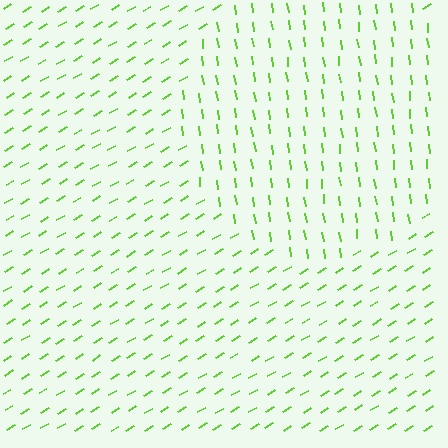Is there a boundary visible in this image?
Yes, there is a texture boundary formed by a change in line orientation.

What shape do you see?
I see a circle.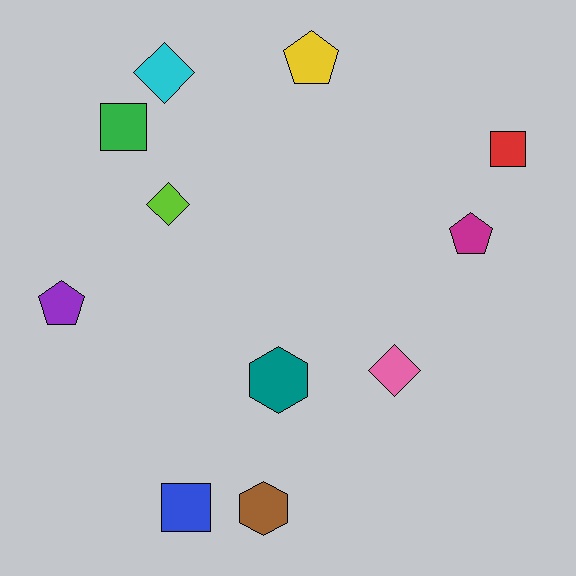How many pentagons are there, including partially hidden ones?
There are 3 pentagons.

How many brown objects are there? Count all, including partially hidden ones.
There is 1 brown object.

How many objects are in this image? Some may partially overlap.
There are 11 objects.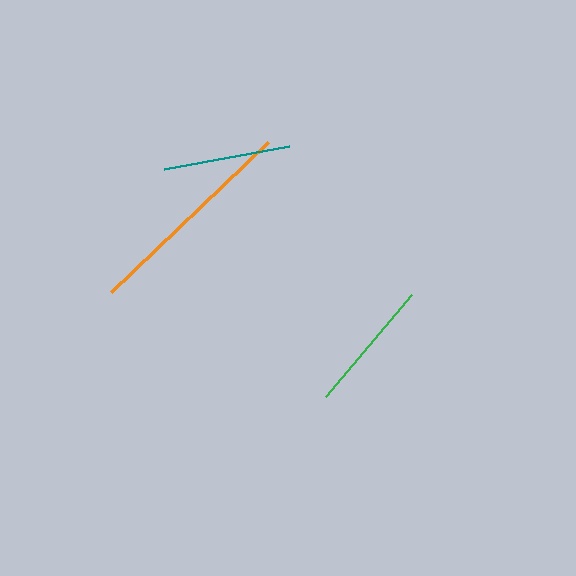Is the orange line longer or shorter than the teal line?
The orange line is longer than the teal line.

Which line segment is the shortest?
The teal line is the shortest at approximately 127 pixels.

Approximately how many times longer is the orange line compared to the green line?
The orange line is approximately 1.6 times the length of the green line.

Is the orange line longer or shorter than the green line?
The orange line is longer than the green line.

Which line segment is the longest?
The orange line is the longest at approximately 217 pixels.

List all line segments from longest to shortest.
From longest to shortest: orange, green, teal.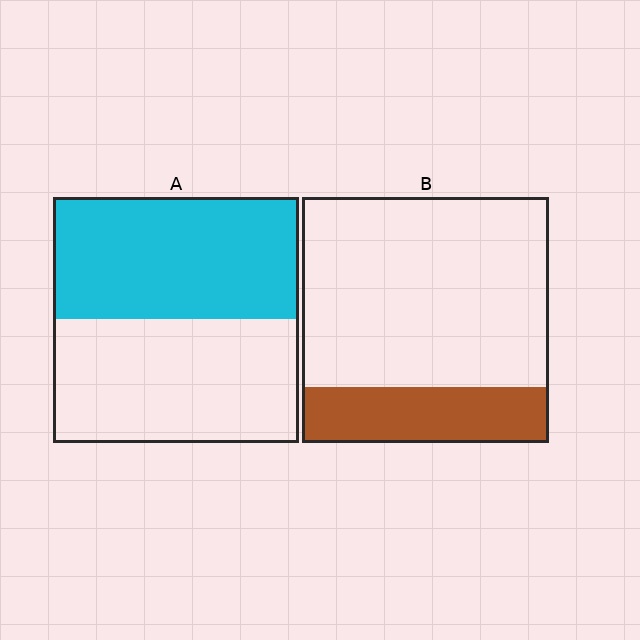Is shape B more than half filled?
No.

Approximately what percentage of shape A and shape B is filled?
A is approximately 50% and B is approximately 25%.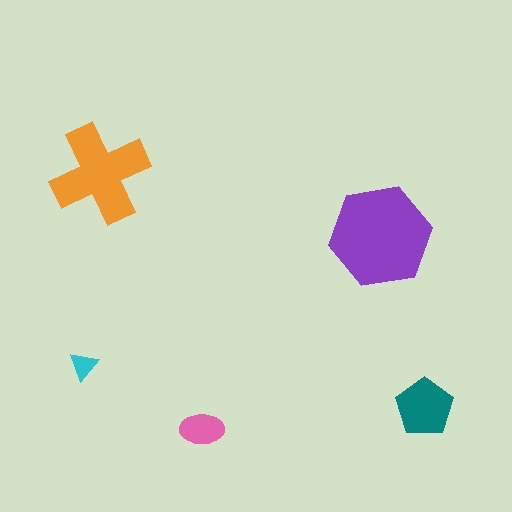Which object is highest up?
The orange cross is topmost.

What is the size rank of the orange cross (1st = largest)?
2nd.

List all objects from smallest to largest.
The cyan triangle, the pink ellipse, the teal pentagon, the orange cross, the purple hexagon.